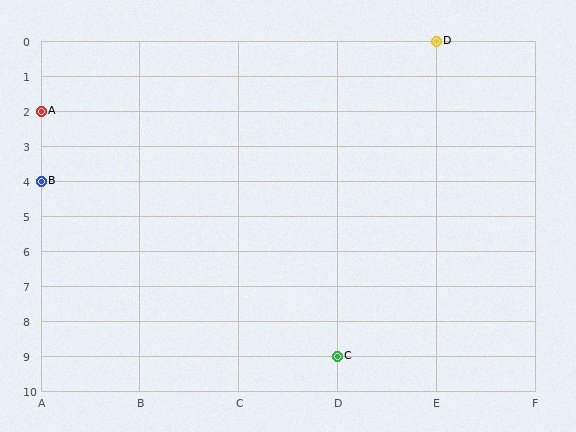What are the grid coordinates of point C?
Point C is at grid coordinates (D, 9).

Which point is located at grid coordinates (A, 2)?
Point A is at (A, 2).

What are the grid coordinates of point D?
Point D is at grid coordinates (E, 0).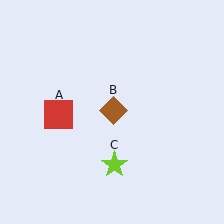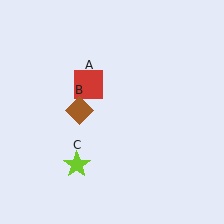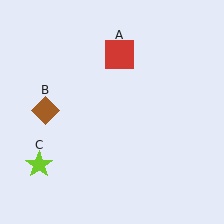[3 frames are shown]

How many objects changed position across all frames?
3 objects changed position: red square (object A), brown diamond (object B), lime star (object C).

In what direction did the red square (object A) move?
The red square (object A) moved up and to the right.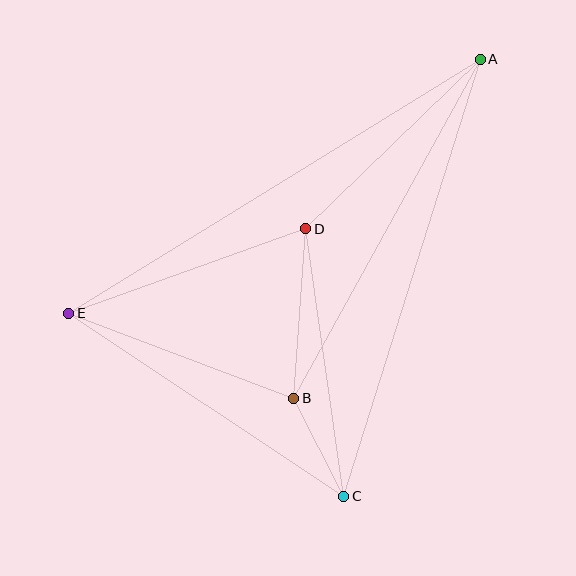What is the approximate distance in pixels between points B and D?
The distance between B and D is approximately 170 pixels.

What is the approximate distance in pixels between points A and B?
The distance between A and B is approximately 387 pixels.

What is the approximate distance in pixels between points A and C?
The distance between A and C is approximately 458 pixels.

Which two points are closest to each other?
Points B and C are closest to each other.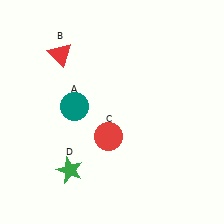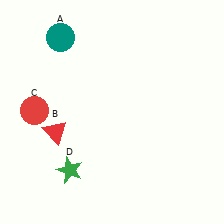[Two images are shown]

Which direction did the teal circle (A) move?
The teal circle (A) moved up.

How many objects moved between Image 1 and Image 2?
3 objects moved between the two images.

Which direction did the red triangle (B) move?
The red triangle (B) moved down.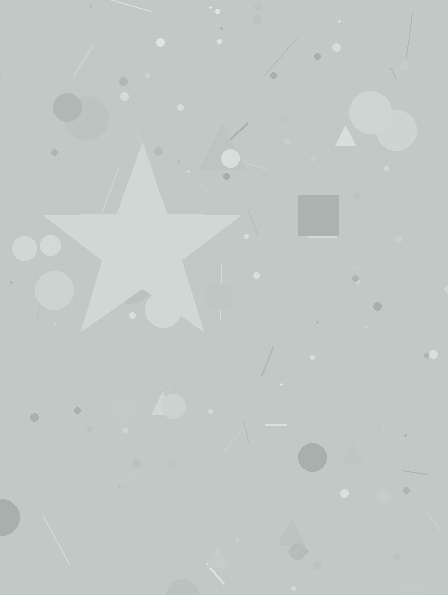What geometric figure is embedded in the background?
A star is embedded in the background.